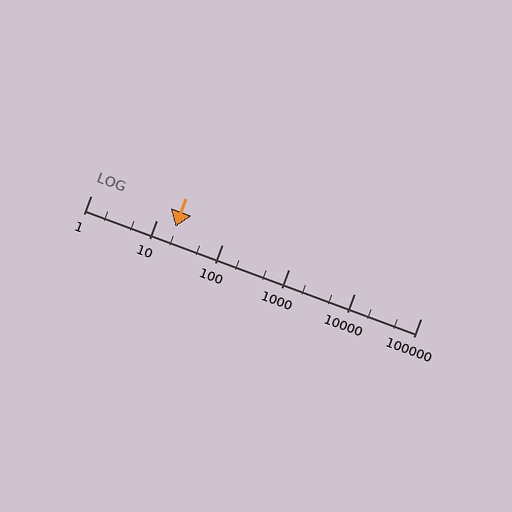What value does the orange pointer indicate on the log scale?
The pointer indicates approximately 19.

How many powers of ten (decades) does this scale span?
The scale spans 5 decades, from 1 to 100000.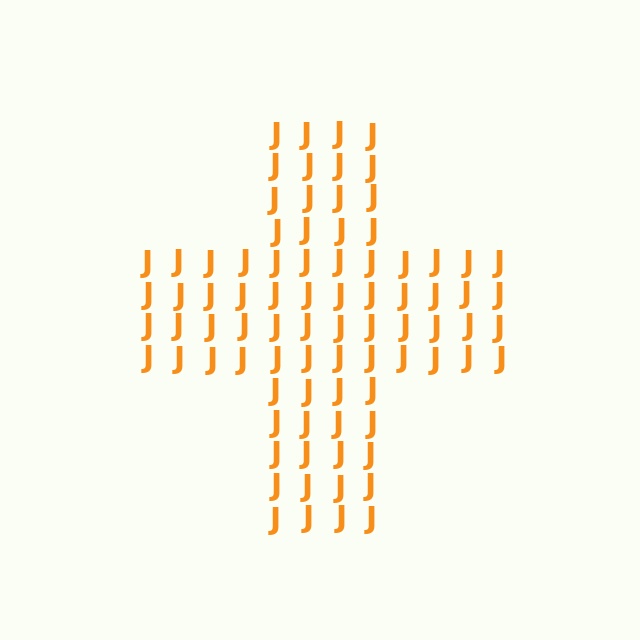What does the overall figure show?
The overall figure shows a cross.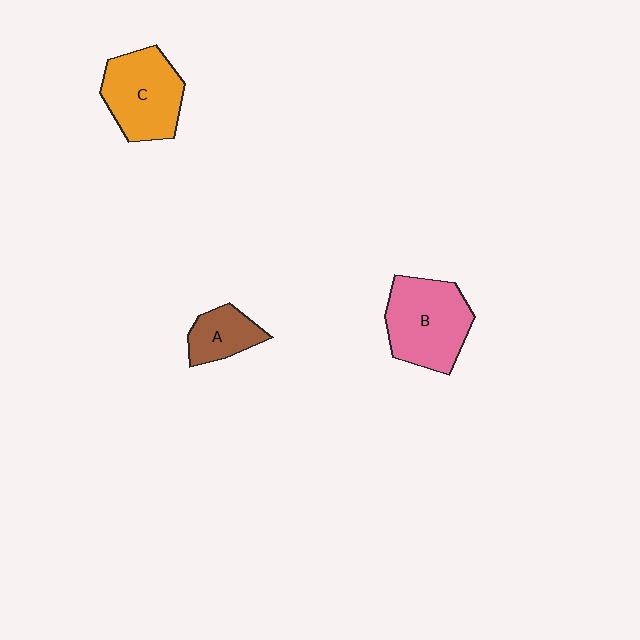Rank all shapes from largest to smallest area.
From largest to smallest: B (pink), C (orange), A (brown).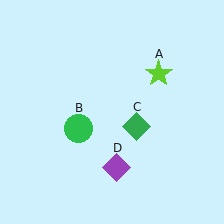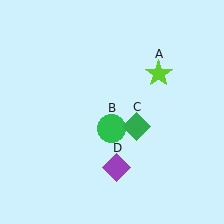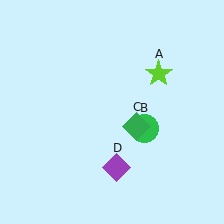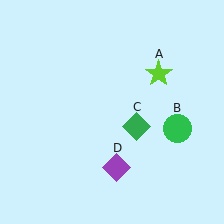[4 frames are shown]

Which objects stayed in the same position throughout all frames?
Lime star (object A) and green diamond (object C) and purple diamond (object D) remained stationary.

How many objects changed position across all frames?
1 object changed position: green circle (object B).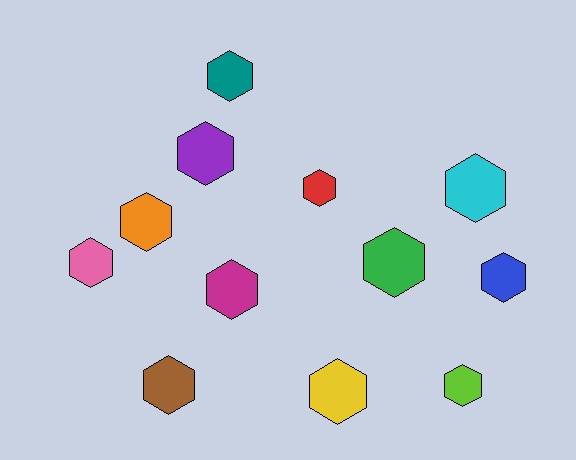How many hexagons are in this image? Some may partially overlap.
There are 12 hexagons.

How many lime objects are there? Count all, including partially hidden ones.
There is 1 lime object.